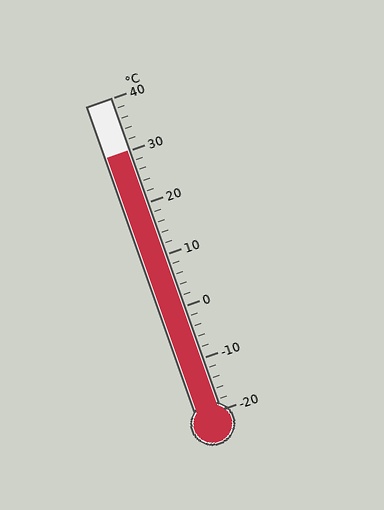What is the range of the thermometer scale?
The thermometer scale ranges from -20°C to 40°C.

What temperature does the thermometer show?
The thermometer shows approximately 30°C.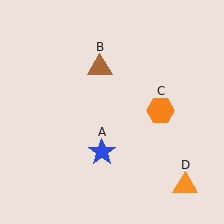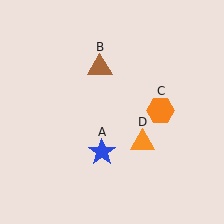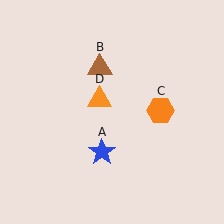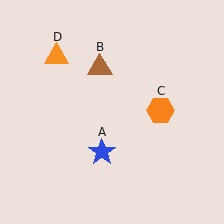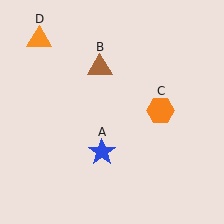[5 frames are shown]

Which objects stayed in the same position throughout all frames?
Blue star (object A) and brown triangle (object B) and orange hexagon (object C) remained stationary.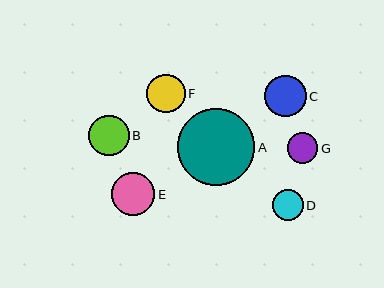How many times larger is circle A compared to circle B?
Circle A is approximately 1.9 times the size of circle B.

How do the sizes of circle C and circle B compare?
Circle C and circle B are approximately the same size.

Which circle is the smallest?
Circle G is the smallest with a size of approximately 31 pixels.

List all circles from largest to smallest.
From largest to smallest: A, E, C, B, F, D, G.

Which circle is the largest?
Circle A is the largest with a size of approximately 78 pixels.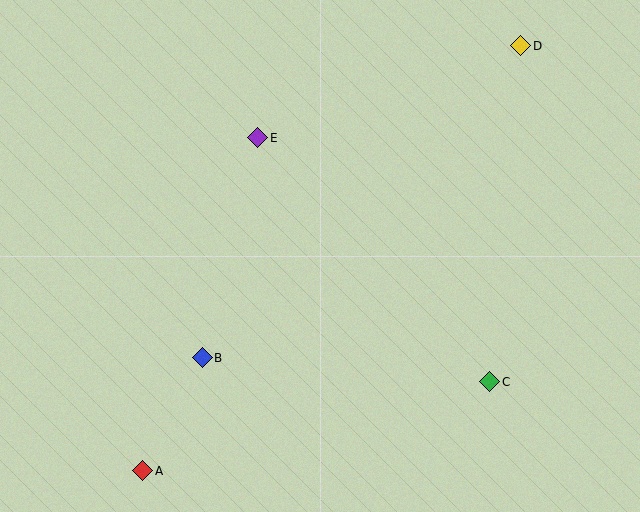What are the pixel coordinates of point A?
Point A is at (143, 471).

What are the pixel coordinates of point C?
Point C is at (490, 382).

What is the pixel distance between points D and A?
The distance between D and A is 569 pixels.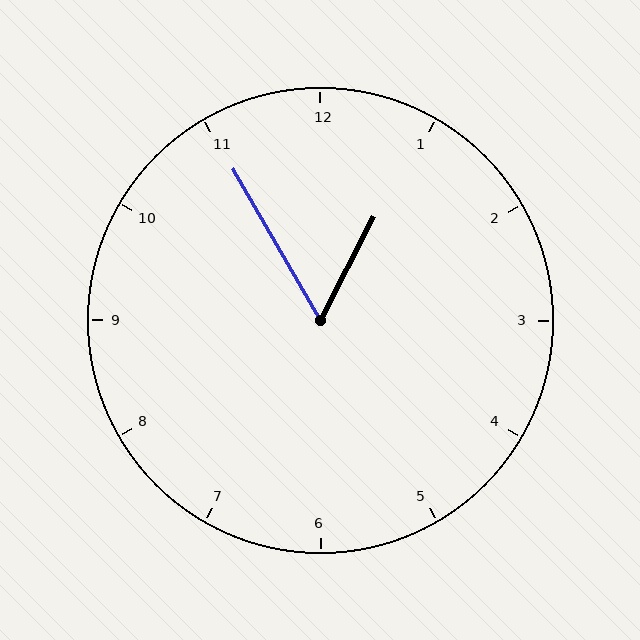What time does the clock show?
12:55.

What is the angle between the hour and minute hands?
Approximately 58 degrees.